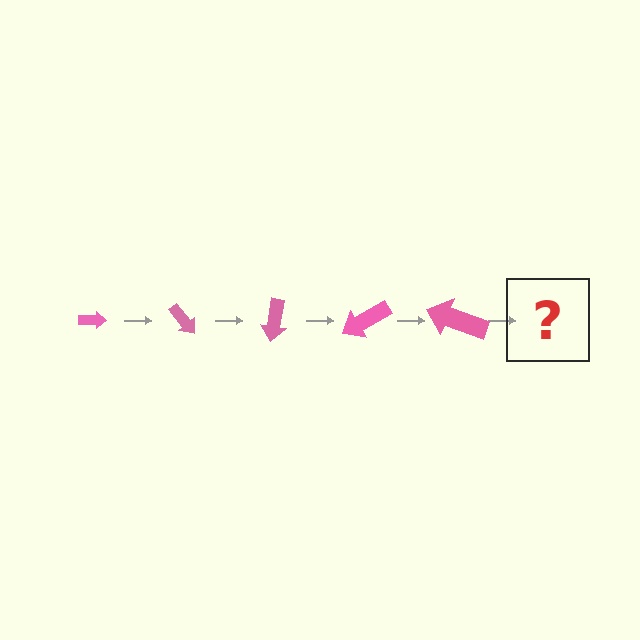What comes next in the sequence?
The next element should be an arrow, larger than the previous one and rotated 250 degrees from the start.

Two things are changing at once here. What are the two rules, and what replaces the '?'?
The two rules are that the arrow grows larger each step and it rotates 50 degrees each step. The '?' should be an arrow, larger than the previous one and rotated 250 degrees from the start.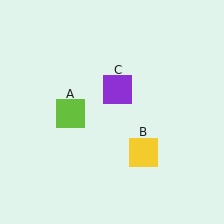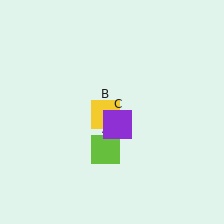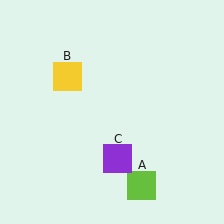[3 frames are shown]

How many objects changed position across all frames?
3 objects changed position: lime square (object A), yellow square (object B), purple square (object C).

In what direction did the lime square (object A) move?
The lime square (object A) moved down and to the right.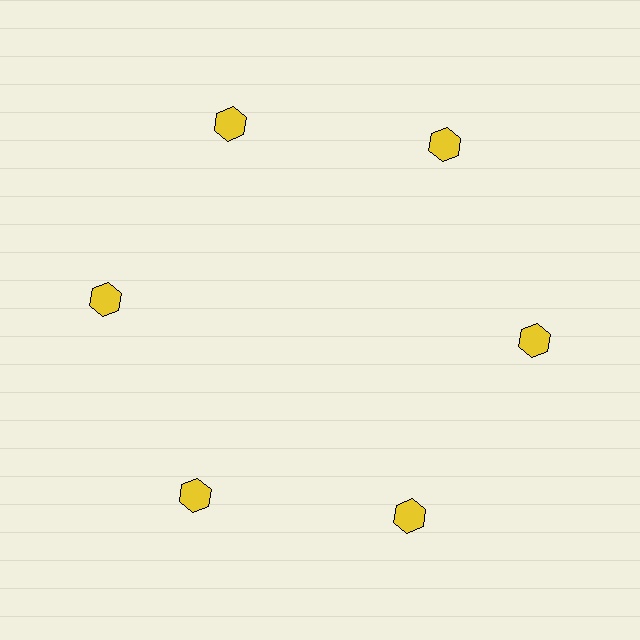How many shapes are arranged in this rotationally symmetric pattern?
There are 6 shapes, arranged in 6 groups of 1.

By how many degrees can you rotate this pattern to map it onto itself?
The pattern maps onto itself every 60 degrees of rotation.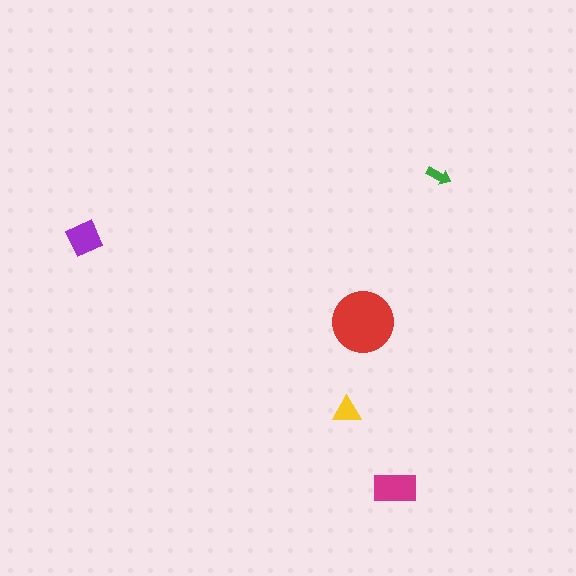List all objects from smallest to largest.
The green arrow, the yellow triangle, the purple square, the magenta rectangle, the red circle.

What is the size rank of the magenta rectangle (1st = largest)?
2nd.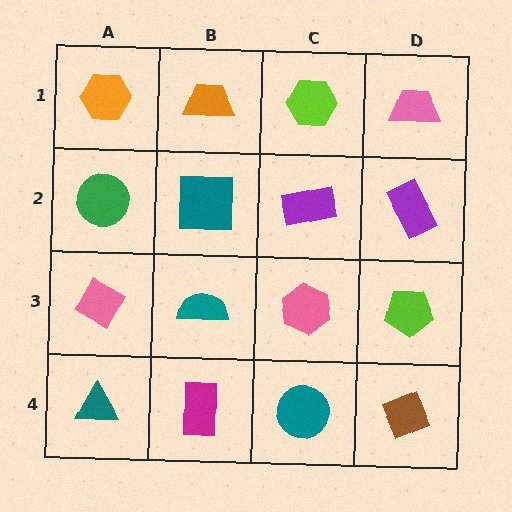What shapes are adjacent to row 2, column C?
A lime hexagon (row 1, column C), a pink hexagon (row 3, column C), a teal square (row 2, column B), a purple rectangle (row 2, column D).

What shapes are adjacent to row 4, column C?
A pink hexagon (row 3, column C), a magenta rectangle (row 4, column B), a brown diamond (row 4, column D).